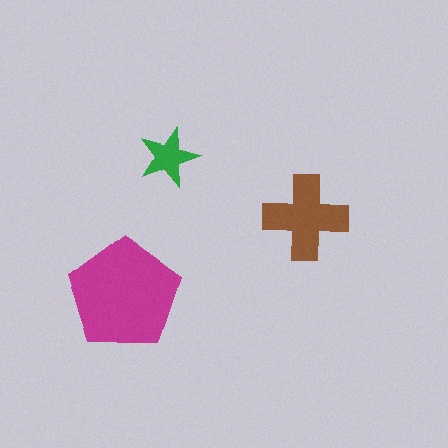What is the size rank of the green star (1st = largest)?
3rd.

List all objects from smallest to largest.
The green star, the brown cross, the magenta pentagon.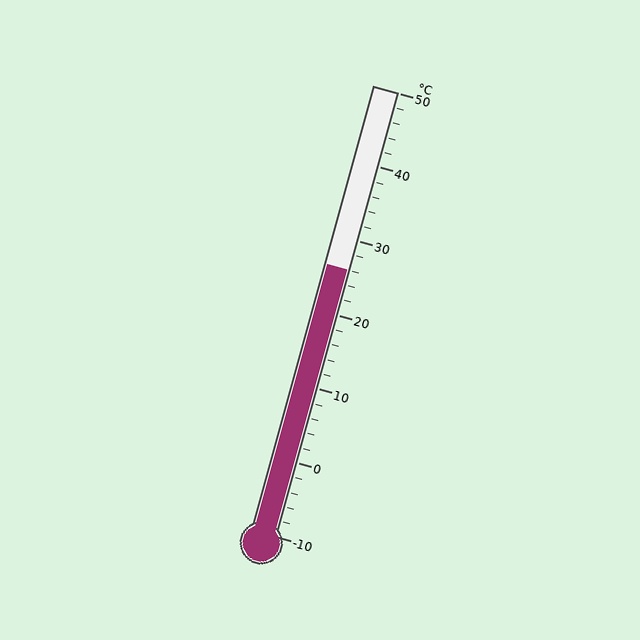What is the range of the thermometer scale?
The thermometer scale ranges from -10°C to 50°C.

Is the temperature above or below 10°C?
The temperature is above 10°C.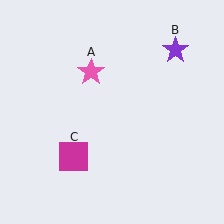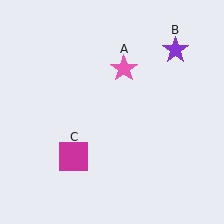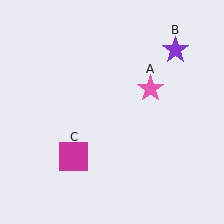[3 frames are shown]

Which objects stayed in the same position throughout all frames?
Purple star (object B) and magenta square (object C) remained stationary.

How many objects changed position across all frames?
1 object changed position: pink star (object A).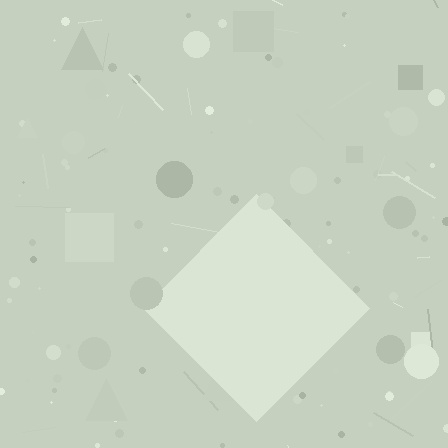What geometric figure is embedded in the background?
A diamond is embedded in the background.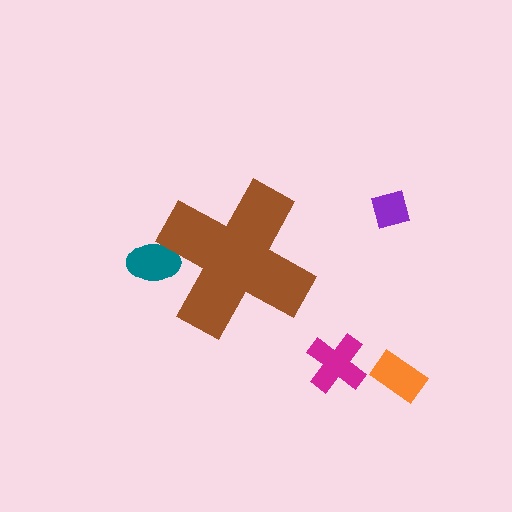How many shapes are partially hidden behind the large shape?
1 shape is partially hidden.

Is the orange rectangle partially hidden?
No, the orange rectangle is fully visible.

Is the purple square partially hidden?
No, the purple square is fully visible.